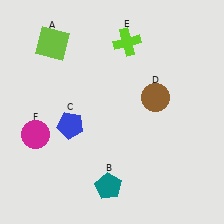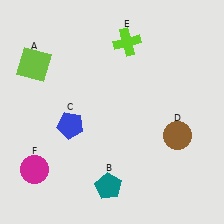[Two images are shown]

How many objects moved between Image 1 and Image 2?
3 objects moved between the two images.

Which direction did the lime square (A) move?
The lime square (A) moved down.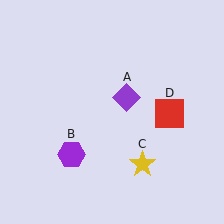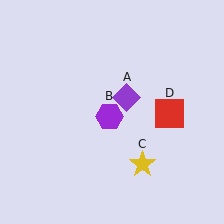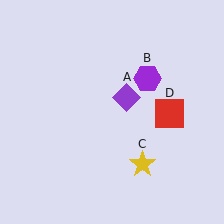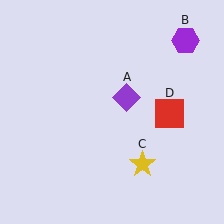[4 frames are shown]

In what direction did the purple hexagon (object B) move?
The purple hexagon (object B) moved up and to the right.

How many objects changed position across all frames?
1 object changed position: purple hexagon (object B).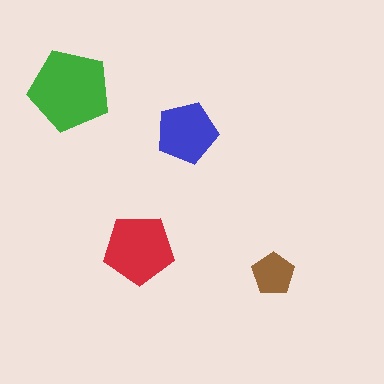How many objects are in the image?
There are 4 objects in the image.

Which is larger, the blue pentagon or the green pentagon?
The green one.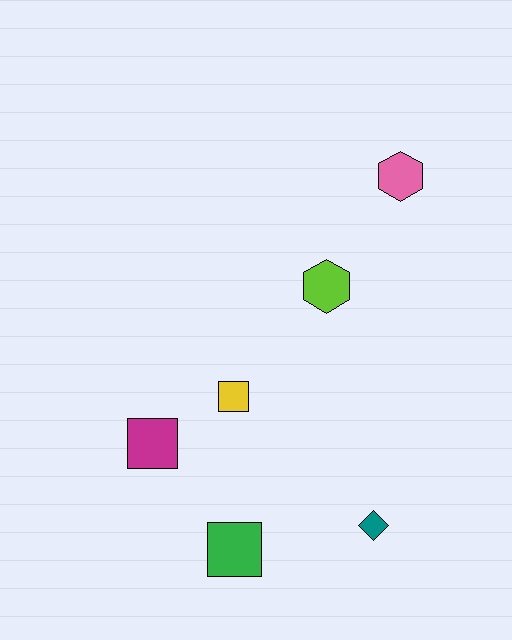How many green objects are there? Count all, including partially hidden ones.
There is 1 green object.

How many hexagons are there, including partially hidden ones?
There are 2 hexagons.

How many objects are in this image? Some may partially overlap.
There are 6 objects.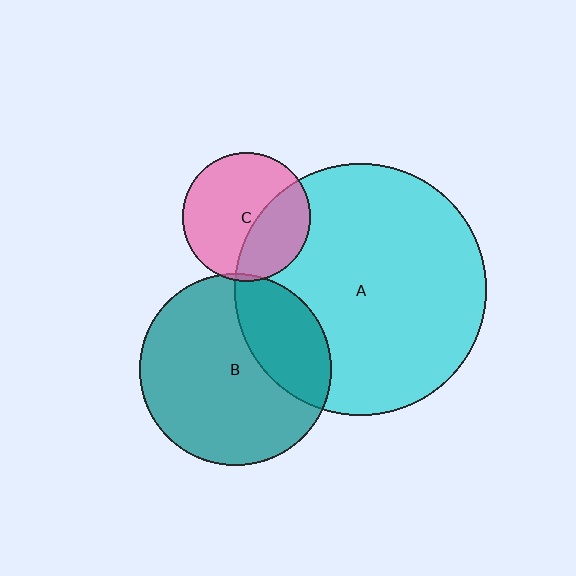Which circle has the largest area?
Circle A (cyan).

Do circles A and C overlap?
Yes.